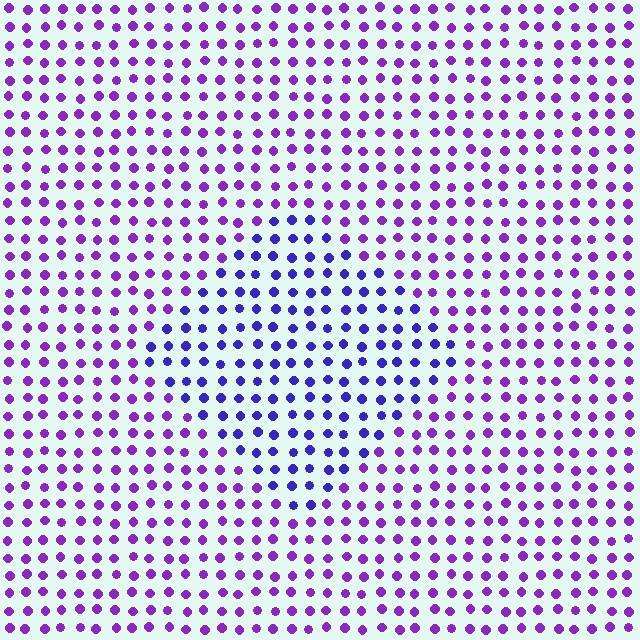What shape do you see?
I see a diamond.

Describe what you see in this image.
The image is filled with small purple elements in a uniform arrangement. A diamond-shaped region is visible where the elements are tinted to a slightly different hue, forming a subtle color boundary.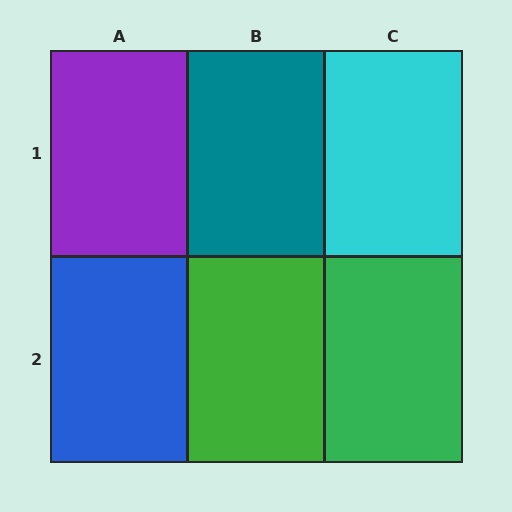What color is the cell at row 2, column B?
Green.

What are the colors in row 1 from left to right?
Purple, teal, cyan.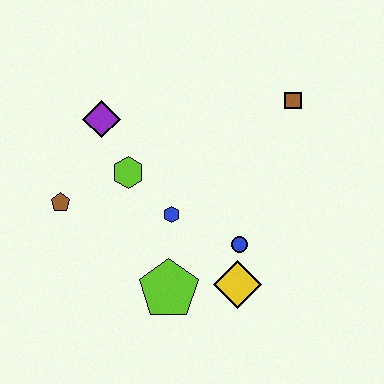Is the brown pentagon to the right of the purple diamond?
No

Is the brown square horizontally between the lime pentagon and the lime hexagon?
No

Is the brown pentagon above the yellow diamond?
Yes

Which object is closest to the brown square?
The blue circle is closest to the brown square.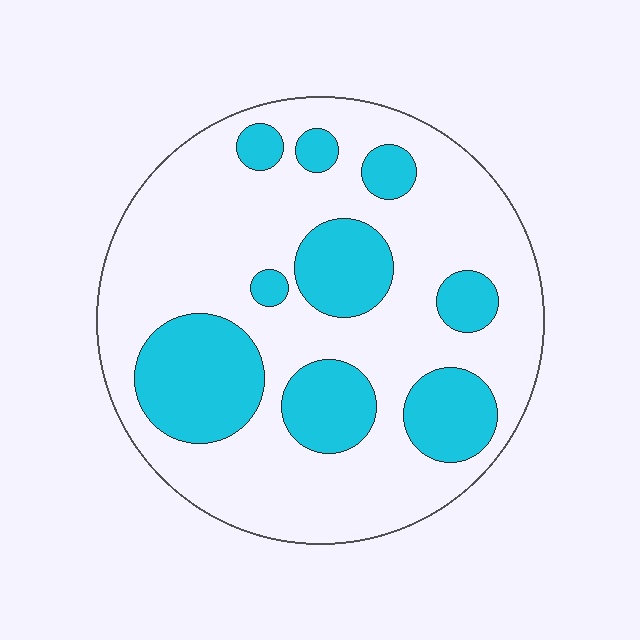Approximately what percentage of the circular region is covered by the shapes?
Approximately 30%.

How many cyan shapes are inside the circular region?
9.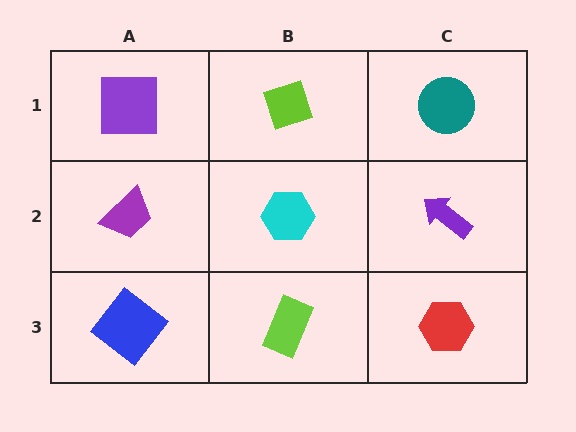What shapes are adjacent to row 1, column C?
A purple arrow (row 2, column C), a lime diamond (row 1, column B).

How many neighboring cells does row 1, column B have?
3.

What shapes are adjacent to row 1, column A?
A purple trapezoid (row 2, column A), a lime diamond (row 1, column B).